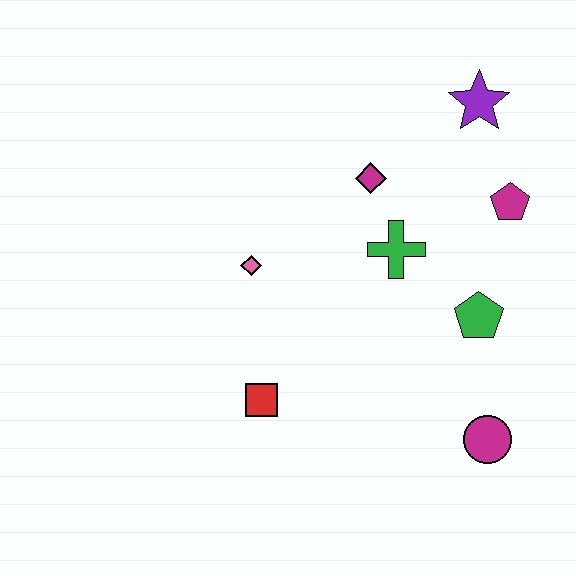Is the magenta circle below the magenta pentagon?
Yes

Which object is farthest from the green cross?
The magenta circle is farthest from the green cross.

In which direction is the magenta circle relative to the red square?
The magenta circle is to the right of the red square.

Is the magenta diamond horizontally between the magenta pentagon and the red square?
Yes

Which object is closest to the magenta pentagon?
The purple star is closest to the magenta pentagon.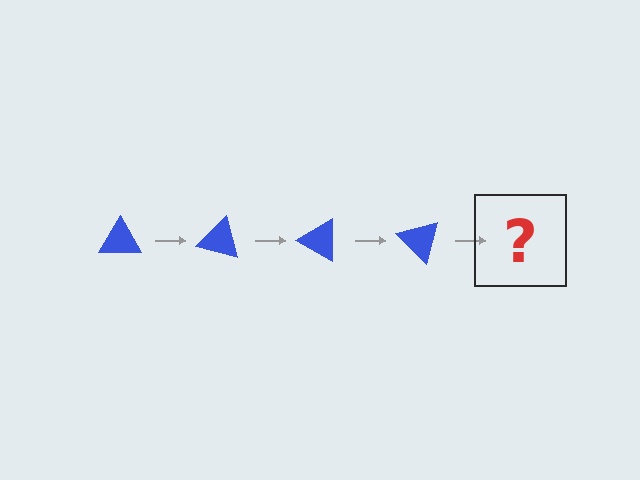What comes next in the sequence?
The next element should be a blue triangle rotated 60 degrees.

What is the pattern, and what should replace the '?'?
The pattern is that the triangle rotates 15 degrees each step. The '?' should be a blue triangle rotated 60 degrees.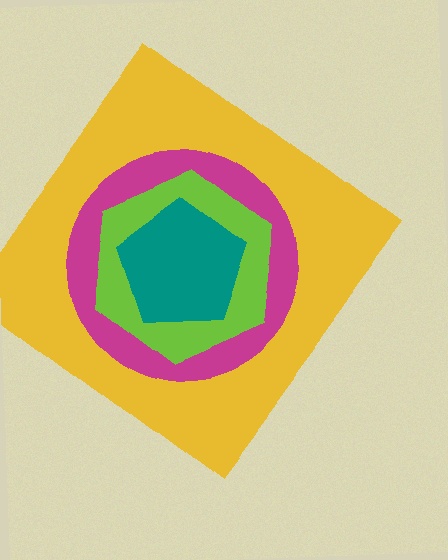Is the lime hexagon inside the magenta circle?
Yes.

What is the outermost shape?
The yellow diamond.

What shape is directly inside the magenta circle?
The lime hexagon.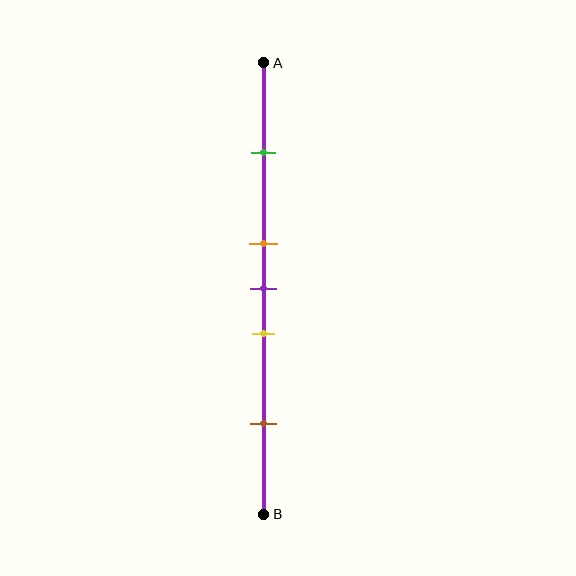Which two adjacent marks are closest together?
The orange and purple marks are the closest adjacent pair.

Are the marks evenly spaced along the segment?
No, the marks are not evenly spaced.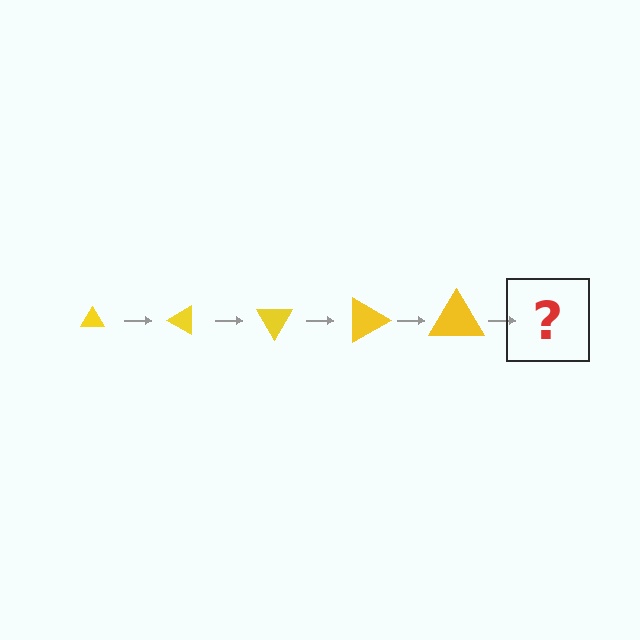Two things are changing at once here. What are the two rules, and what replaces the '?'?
The two rules are that the triangle grows larger each step and it rotates 30 degrees each step. The '?' should be a triangle, larger than the previous one and rotated 150 degrees from the start.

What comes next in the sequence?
The next element should be a triangle, larger than the previous one and rotated 150 degrees from the start.